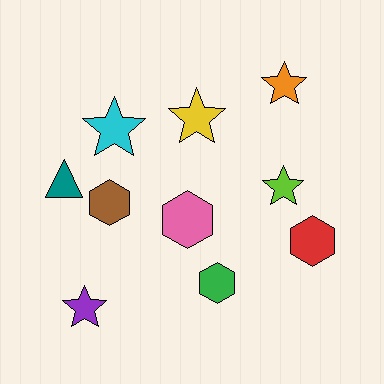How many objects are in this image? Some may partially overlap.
There are 10 objects.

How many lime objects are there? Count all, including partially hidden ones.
There is 1 lime object.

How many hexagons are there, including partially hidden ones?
There are 4 hexagons.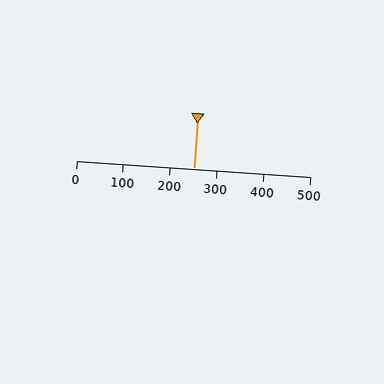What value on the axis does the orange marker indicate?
The marker indicates approximately 250.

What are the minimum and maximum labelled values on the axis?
The axis runs from 0 to 500.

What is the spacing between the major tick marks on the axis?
The major ticks are spaced 100 apart.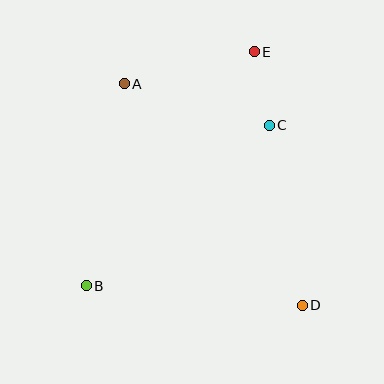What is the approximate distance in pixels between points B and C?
The distance between B and C is approximately 243 pixels.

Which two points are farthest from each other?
Points B and E are farthest from each other.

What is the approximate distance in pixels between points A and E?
The distance between A and E is approximately 134 pixels.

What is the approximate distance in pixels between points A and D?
The distance between A and D is approximately 284 pixels.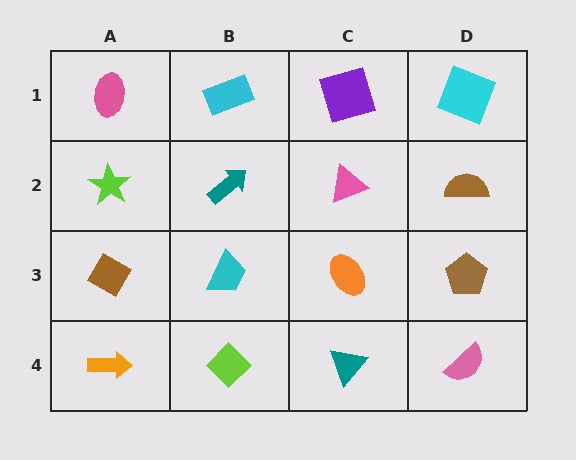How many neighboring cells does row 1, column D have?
2.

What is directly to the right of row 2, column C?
A brown semicircle.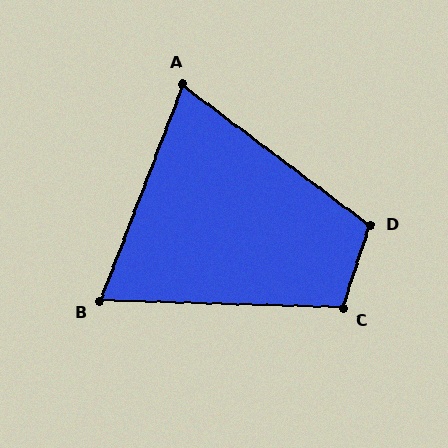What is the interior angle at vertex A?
Approximately 74 degrees (acute).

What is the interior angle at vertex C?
Approximately 106 degrees (obtuse).